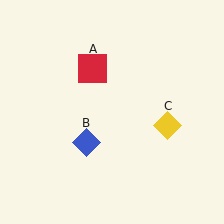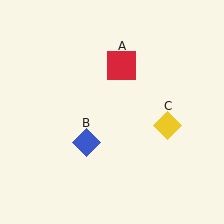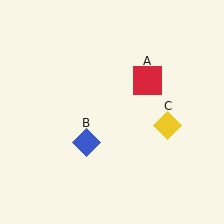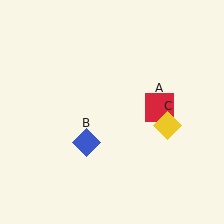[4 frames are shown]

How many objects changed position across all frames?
1 object changed position: red square (object A).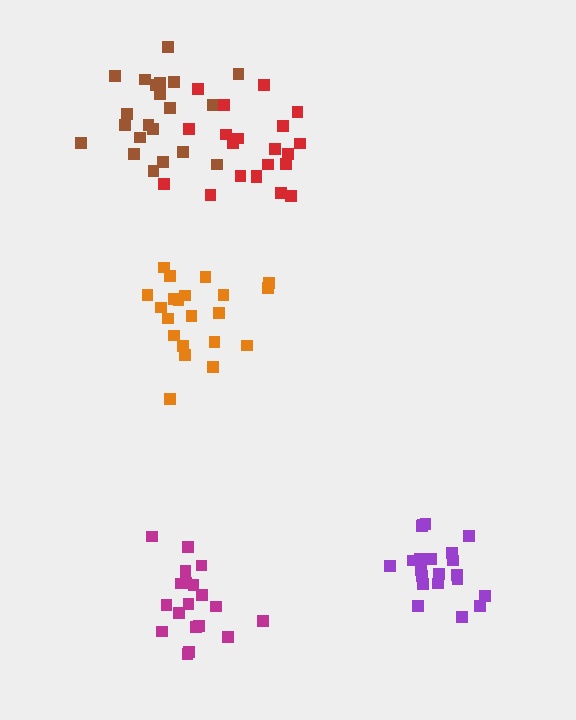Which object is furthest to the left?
The brown cluster is leftmost.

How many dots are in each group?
Group 1: 21 dots, Group 2: 21 dots, Group 3: 19 dots, Group 4: 21 dots, Group 5: 21 dots (103 total).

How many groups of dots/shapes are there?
There are 5 groups.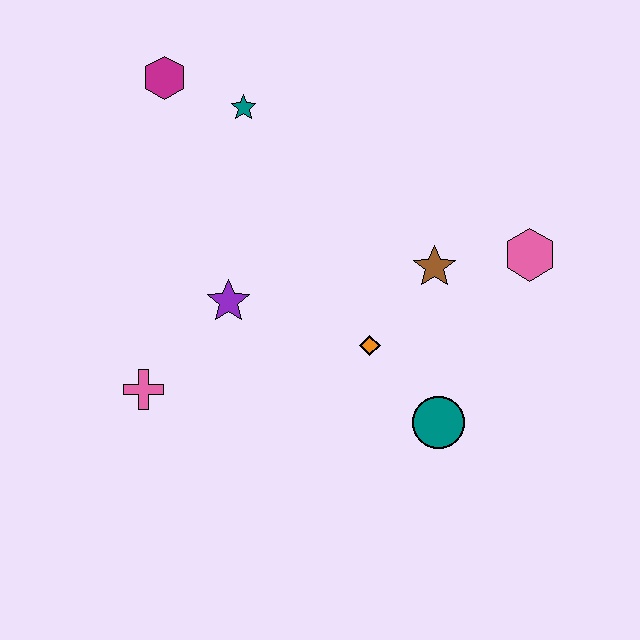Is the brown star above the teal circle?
Yes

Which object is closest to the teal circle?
The orange diamond is closest to the teal circle.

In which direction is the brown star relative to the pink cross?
The brown star is to the right of the pink cross.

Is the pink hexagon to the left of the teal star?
No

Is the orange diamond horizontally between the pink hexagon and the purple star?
Yes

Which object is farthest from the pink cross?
The pink hexagon is farthest from the pink cross.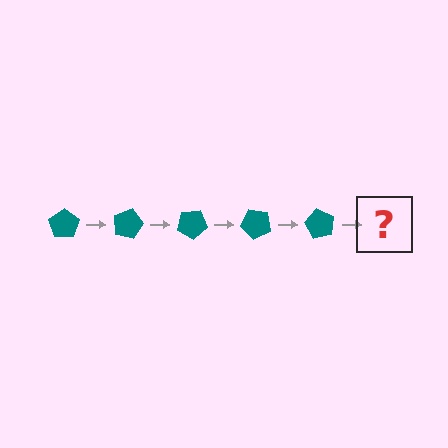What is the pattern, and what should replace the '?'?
The pattern is that the pentagon rotates 15 degrees each step. The '?' should be a teal pentagon rotated 75 degrees.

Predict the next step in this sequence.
The next step is a teal pentagon rotated 75 degrees.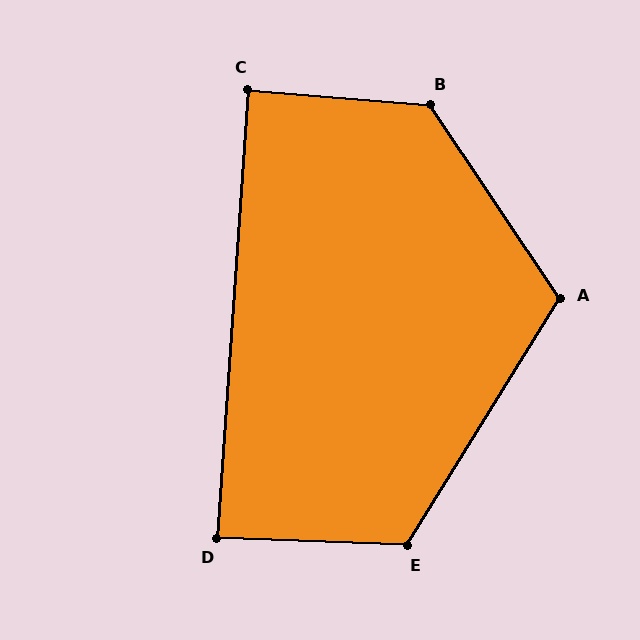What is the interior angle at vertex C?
Approximately 89 degrees (approximately right).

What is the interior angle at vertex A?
Approximately 114 degrees (obtuse).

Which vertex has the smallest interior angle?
D, at approximately 88 degrees.